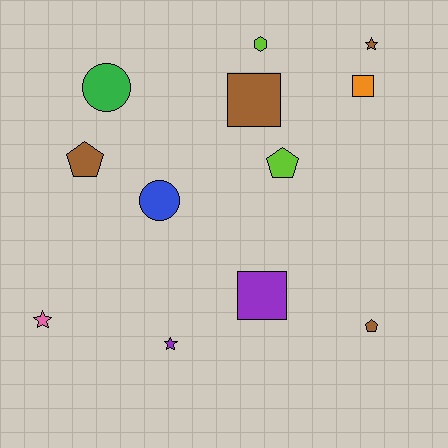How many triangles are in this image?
There are no triangles.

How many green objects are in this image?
There is 1 green object.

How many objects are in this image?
There are 12 objects.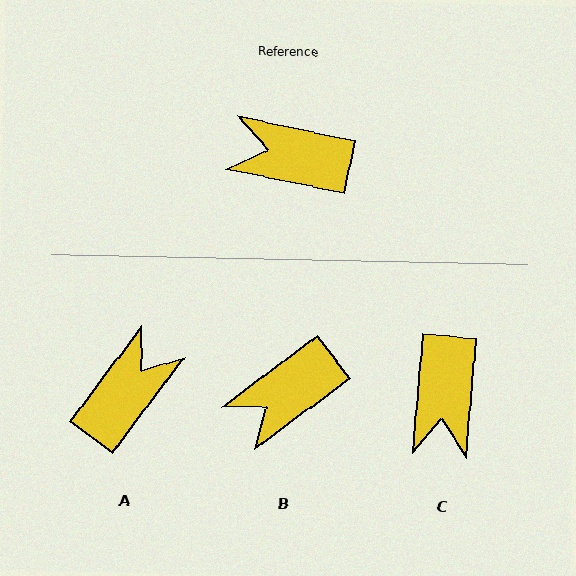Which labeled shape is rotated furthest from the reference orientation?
A, about 115 degrees away.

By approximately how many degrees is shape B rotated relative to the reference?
Approximately 49 degrees counter-clockwise.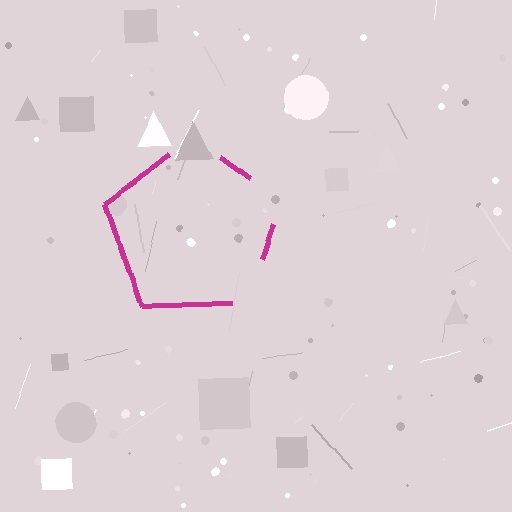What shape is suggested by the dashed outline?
The dashed outline suggests a pentagon.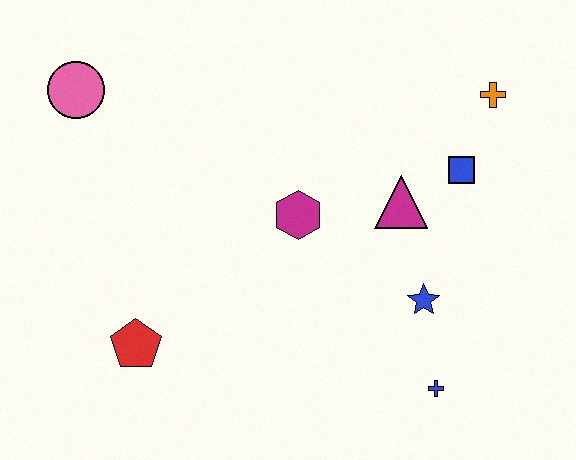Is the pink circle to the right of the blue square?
No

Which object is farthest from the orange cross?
The red pentagon is farthest from the orange cross.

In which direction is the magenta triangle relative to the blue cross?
The magenta triangle is above the blue cross.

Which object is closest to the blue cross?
The blue star is closest to the blue cross.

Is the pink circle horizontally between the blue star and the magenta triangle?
No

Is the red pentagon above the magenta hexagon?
No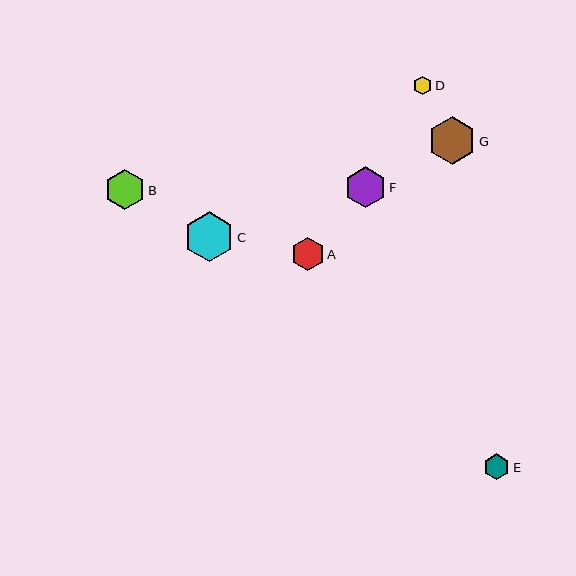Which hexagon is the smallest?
Hexagon D is the smallest with a size of approximately 19 pixels.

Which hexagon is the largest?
Hexagon C is the largest with a size of approximately 50 pixels.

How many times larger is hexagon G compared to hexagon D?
Hexagon G is approximately 2.6 times the size of hexagon D.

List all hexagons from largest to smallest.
From largest to smallest: C, G, F, B, A, E, D.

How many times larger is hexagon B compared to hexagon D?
Hexagon B is approximately 2.1 times the size of hexagon D.